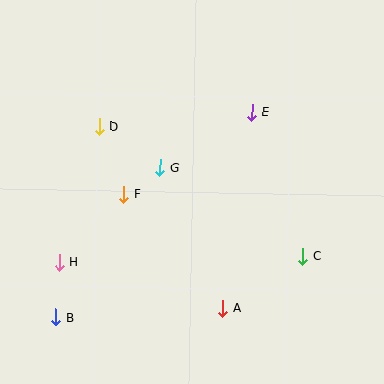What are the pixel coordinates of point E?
Point E is at (251, 112).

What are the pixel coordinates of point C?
Point C is at (303, 256).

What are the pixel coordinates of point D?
Point D is at (100, 127).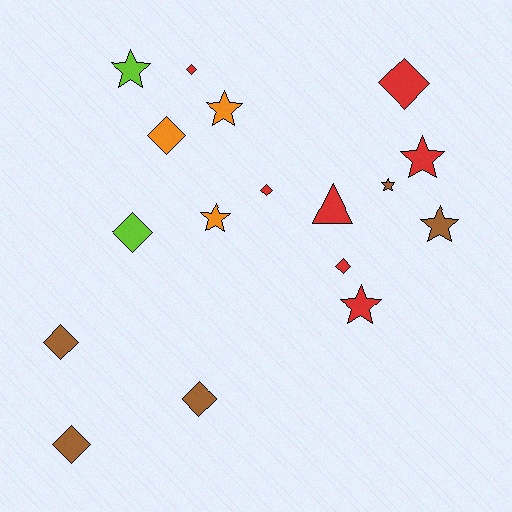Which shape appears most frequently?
Diamond, with 9 objects.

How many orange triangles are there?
There are no orange triangles.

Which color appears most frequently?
Red, with 7 objects.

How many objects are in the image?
There are 17 objects.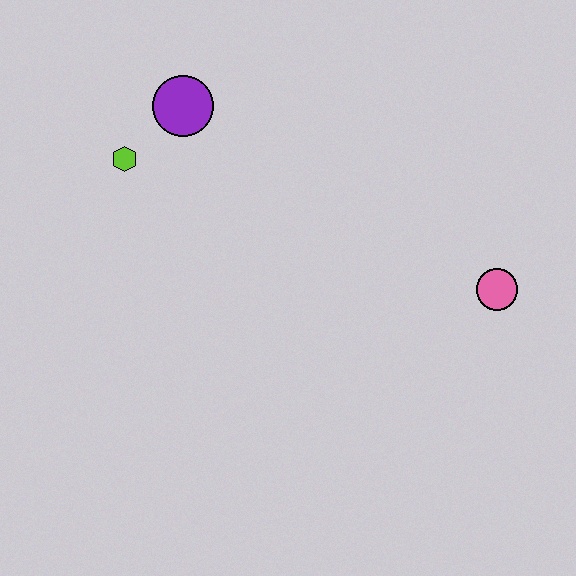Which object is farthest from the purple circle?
The pink circle is farthest from the purple circle.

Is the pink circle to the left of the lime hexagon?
No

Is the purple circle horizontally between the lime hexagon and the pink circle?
Yes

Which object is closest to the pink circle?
The purple circle is closest to the pink circle.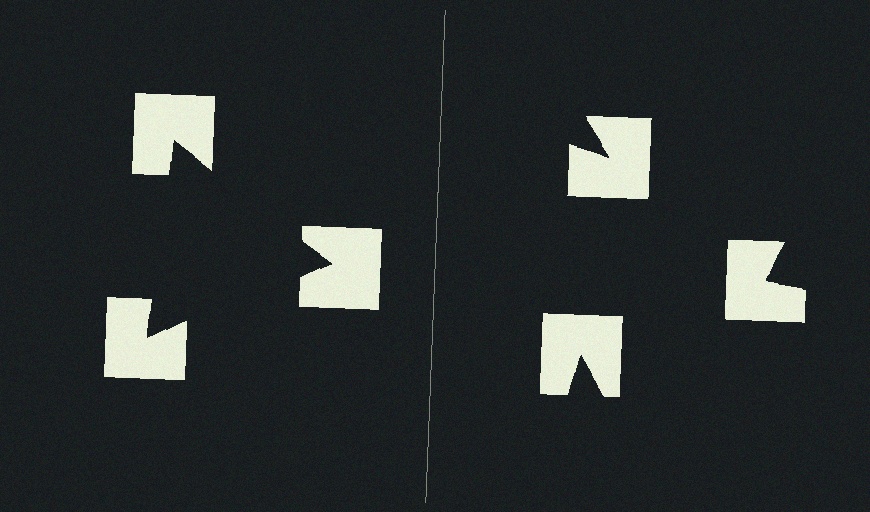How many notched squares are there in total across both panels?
6 — 3 on each side.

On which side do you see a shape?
An illusory triangle appears on the left side. On the right side the wedge cuts are rotated, so no coherent shape forms.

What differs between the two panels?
The notched squares are positioned identically on both sides; only the wedge orientations differ. On the left they align to a triangle; on the right they are misaligned.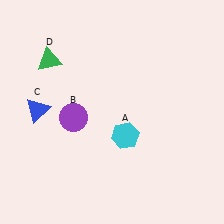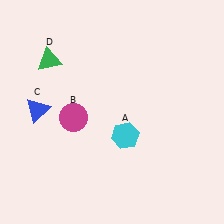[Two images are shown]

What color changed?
The circle (B) changed from purple in Image 1 to magenta in Image 2.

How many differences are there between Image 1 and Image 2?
There is 1 difference between the two images.